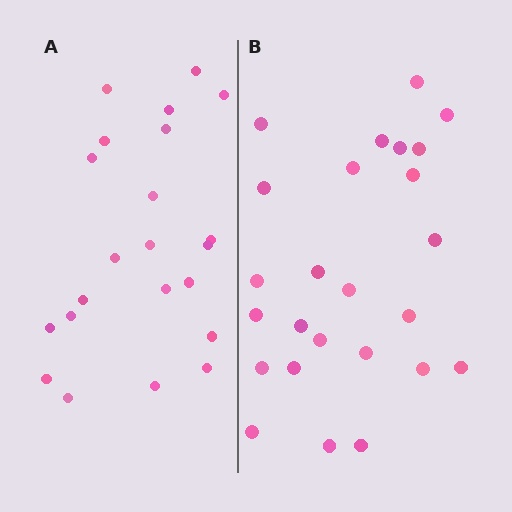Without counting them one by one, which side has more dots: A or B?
Region B (the right region) has more dots.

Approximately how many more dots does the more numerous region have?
Region B has just a few more — roughly 2 or 3 more dots than region A.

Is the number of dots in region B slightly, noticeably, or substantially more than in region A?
Region B has only slightly more — the two regions are fairly close. The ratio is roughly 1.1 to 1.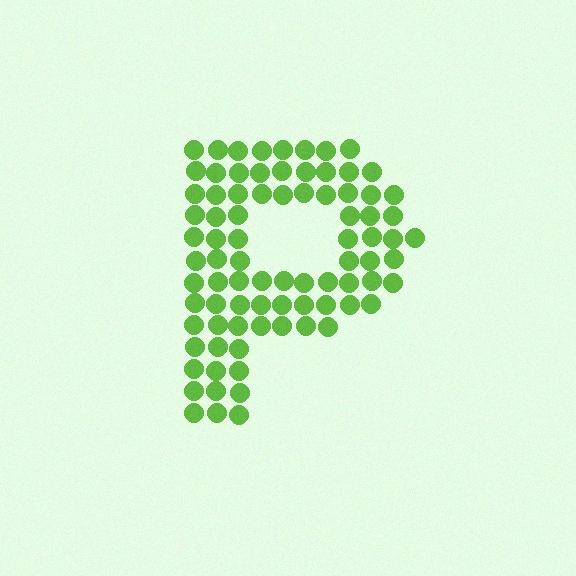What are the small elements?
The small elements are circles.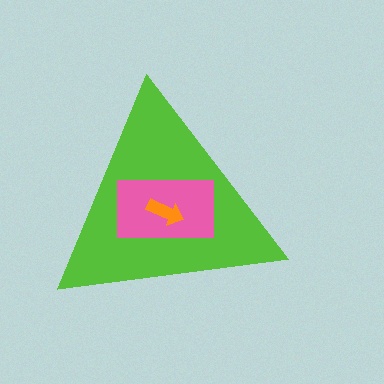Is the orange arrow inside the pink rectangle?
Yes.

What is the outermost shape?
The lime triangle.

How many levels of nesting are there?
3.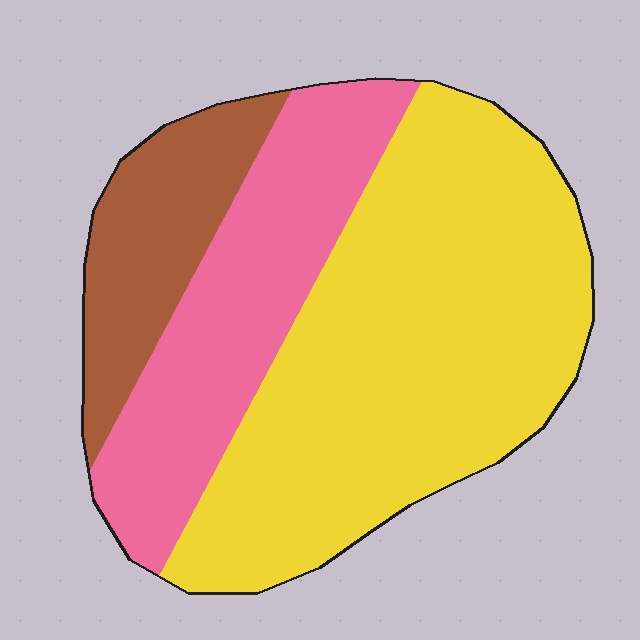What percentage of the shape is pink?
Pink covers around 30% of the shape.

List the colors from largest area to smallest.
From largest to smallest: yellow, pink, brown.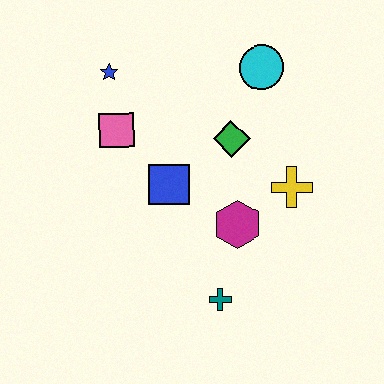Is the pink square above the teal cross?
Yes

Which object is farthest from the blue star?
The teal cross is farthest from the blue star.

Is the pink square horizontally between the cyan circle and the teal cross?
No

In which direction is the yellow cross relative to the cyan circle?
The yellow cross is below the cyan circle.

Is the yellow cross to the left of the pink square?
No